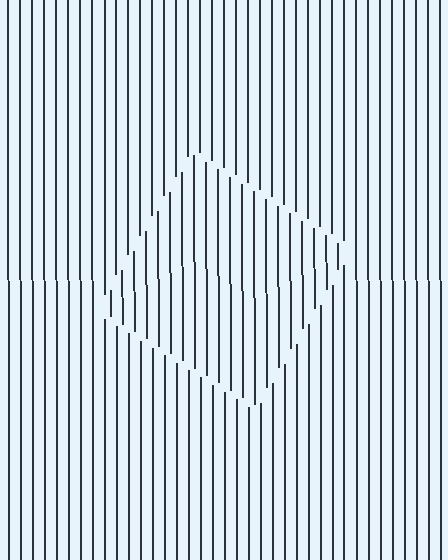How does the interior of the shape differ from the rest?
The interior of the shape contains the same grating, shifted by half a period — the contour is defined by the phase discontinuity where line-ends from the inner and outer gratings abut.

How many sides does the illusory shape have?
4 sides — the line-ends trace a square.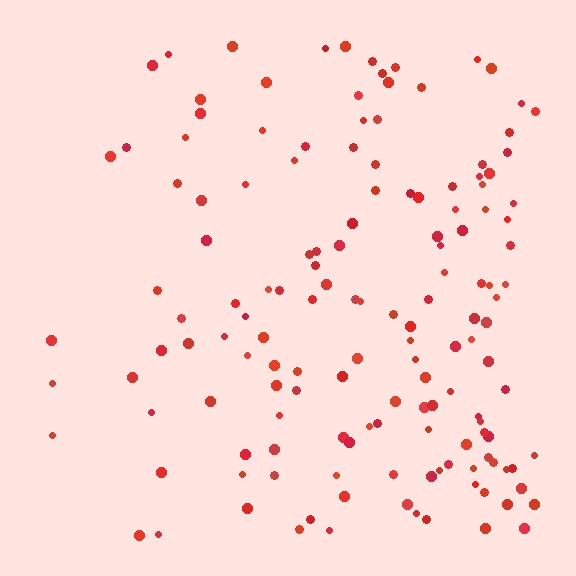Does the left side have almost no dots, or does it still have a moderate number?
Still a moderate number, just noticeably fewer than the right.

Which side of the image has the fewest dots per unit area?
The left.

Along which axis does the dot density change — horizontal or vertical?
Horizontal.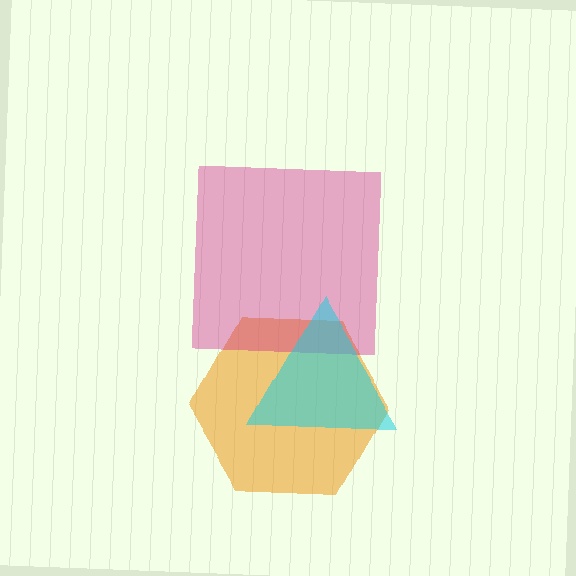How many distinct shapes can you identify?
There are 3 distinct shapes: an orange hexagon, a magenta square, a cyan triangle.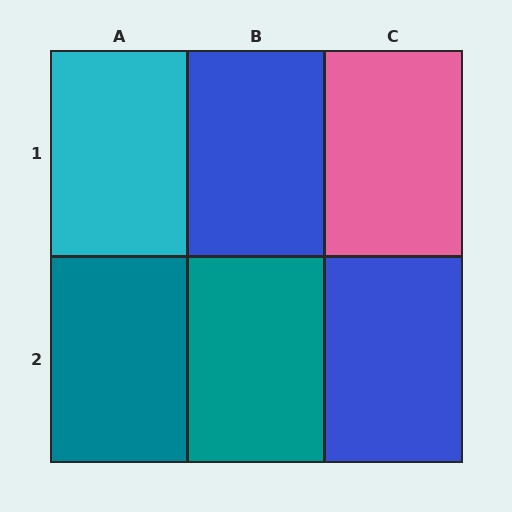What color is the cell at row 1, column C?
Pink.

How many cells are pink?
1 cell is pink.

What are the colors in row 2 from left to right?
Teal, teal, blue.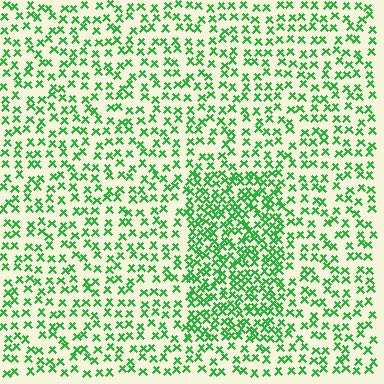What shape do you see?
I see a rectangle.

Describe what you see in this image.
The image contains small green elements arranged at two different densities. A rectangle-shaped region is visible where the elements are more densely packed than the surrounding area.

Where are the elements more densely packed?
The elements are more densely packed inside the rectangle boundary.